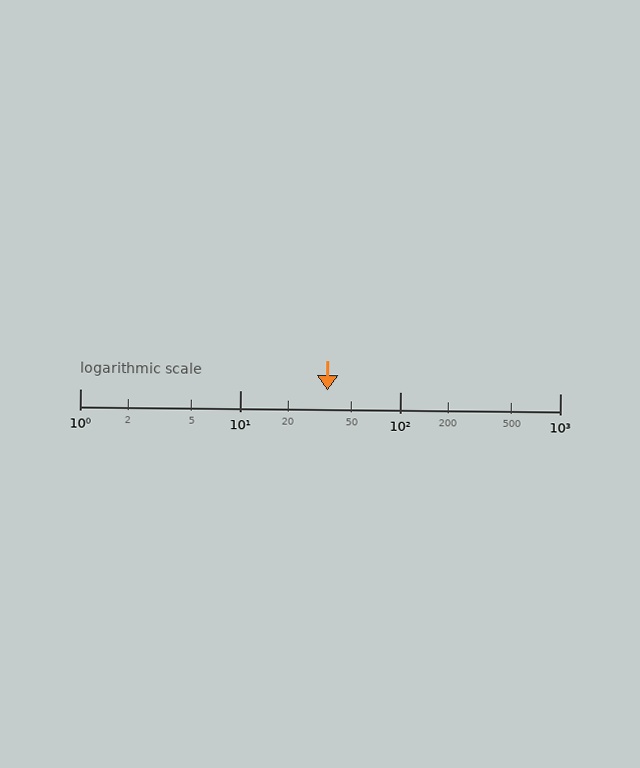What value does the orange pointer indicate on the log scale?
The pointer indicates approximately 35.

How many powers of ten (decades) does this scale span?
The scale spans 3 decades, from 1 to 1000.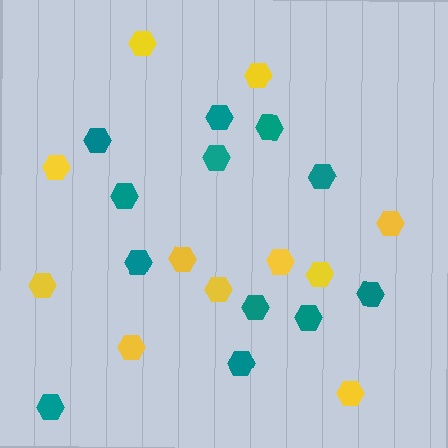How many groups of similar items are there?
There are 2 groups: one group of yellow hexagons (11) and one group of teal hexagons (12).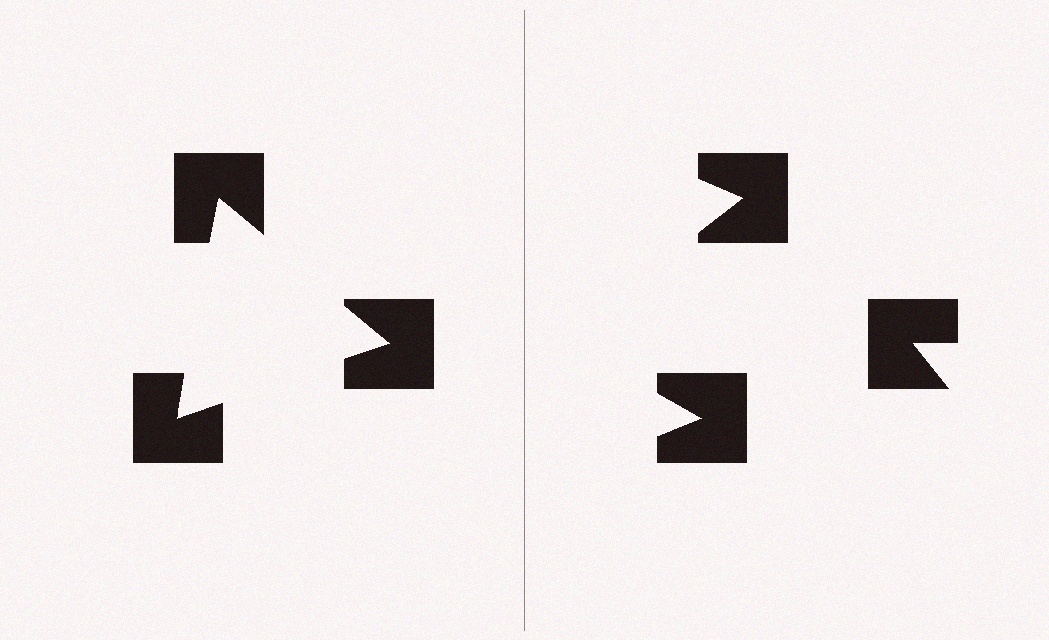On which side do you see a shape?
An illusory triangle appears on the left side. On the right side the wedge cuts are rotated, so no coherent shape forms.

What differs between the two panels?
The notched squares are positioned identically on both sides; only the wedge orientations differ. On the left they align to a triangle; on the right they are misaligned.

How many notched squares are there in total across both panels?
6 — 3 on each side.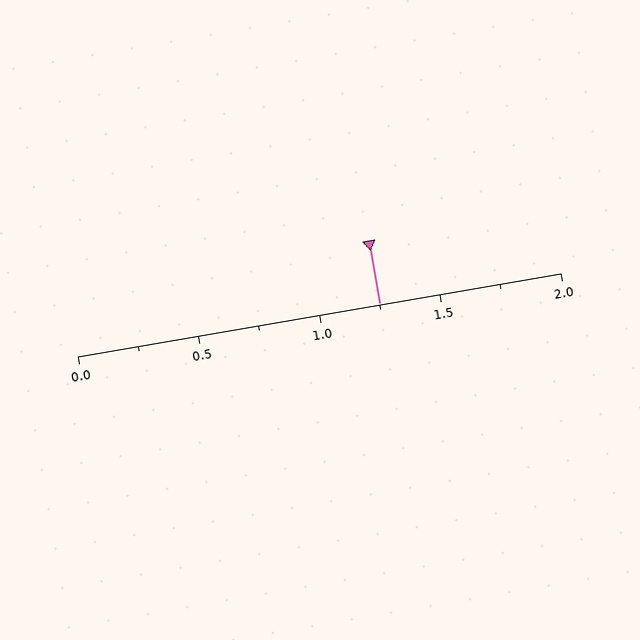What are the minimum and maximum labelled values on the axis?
The axis runs from 0.0 to 2.0.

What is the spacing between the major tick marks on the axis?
The major ticks are spaced 0.5 apart.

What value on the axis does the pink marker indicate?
The marker indicates approximately 1.25.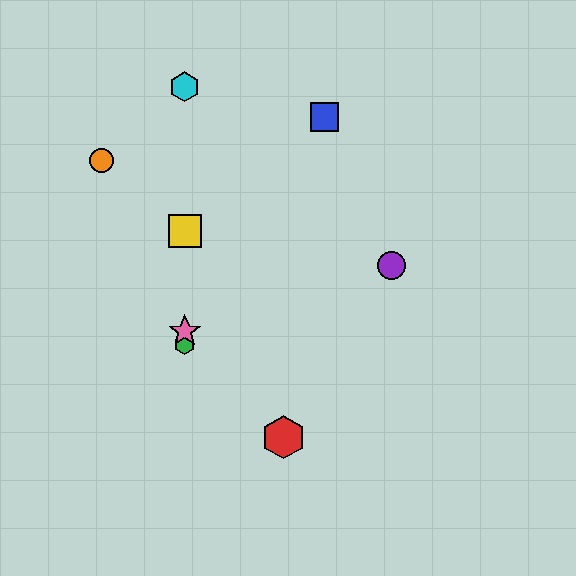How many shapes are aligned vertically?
4 shapes (the green hexagon, the yellow square, the cyan hexagon, the pink star) are aligned vertically.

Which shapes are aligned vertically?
The green hexagon, the yellow square, the cyan hexagon, the pink star are aligned vertically.